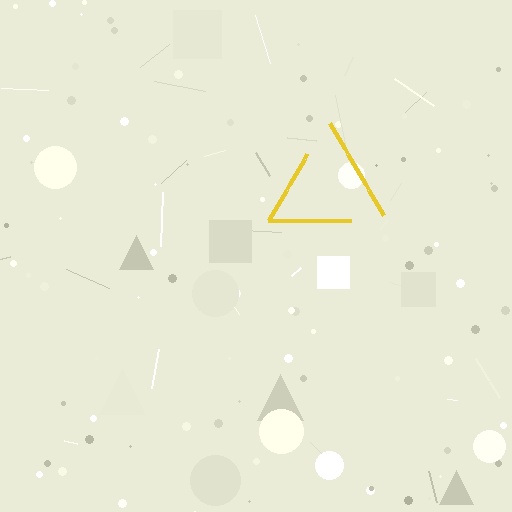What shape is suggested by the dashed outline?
The dashed outline suggests a triangle.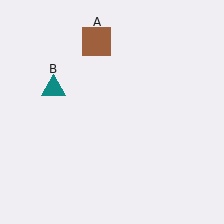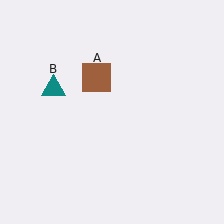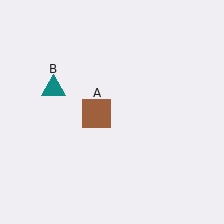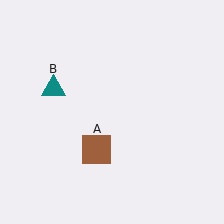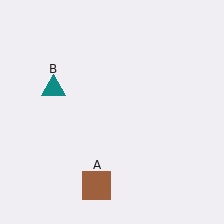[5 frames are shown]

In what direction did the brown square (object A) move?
The brown square (object A) moved down.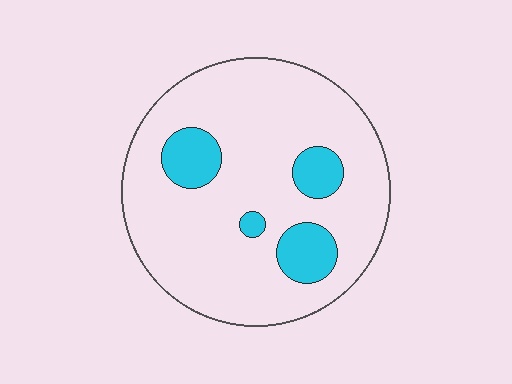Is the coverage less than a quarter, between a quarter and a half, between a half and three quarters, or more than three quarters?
Less than a quarter.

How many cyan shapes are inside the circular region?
4.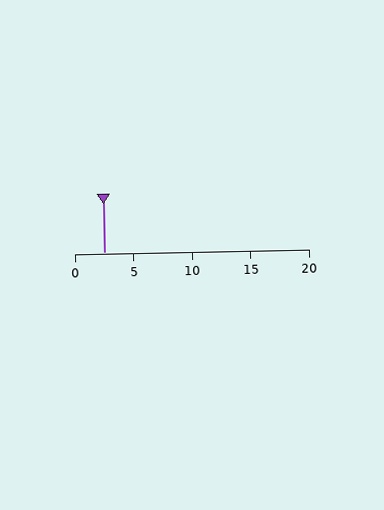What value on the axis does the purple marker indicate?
The marker indicates approximately 2.5.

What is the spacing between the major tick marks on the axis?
The major ticks are spaced 5 apart.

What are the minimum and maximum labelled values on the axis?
The axis runs from 0 to 20.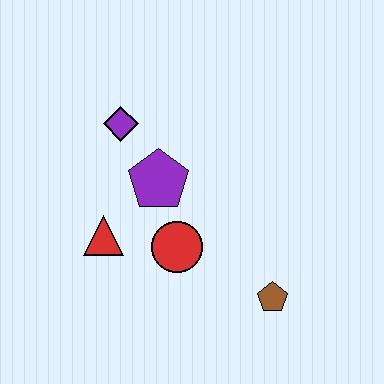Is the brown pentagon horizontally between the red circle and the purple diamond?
No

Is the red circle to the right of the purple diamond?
Yes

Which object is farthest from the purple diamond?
The brown pentagon is farthest from the purple diamond.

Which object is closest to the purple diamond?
The purple pentagon is closest to the purple diamond.